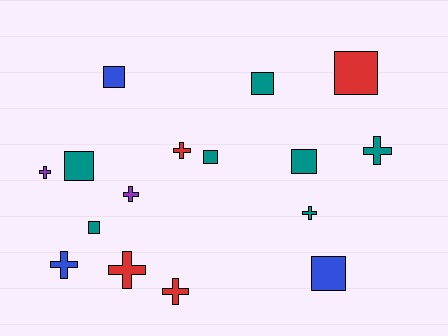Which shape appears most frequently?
Square, with 8 objects.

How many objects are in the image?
There are 16 objects.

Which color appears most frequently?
Teal, with 7 objects.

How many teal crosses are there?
There are 2 teal crosses.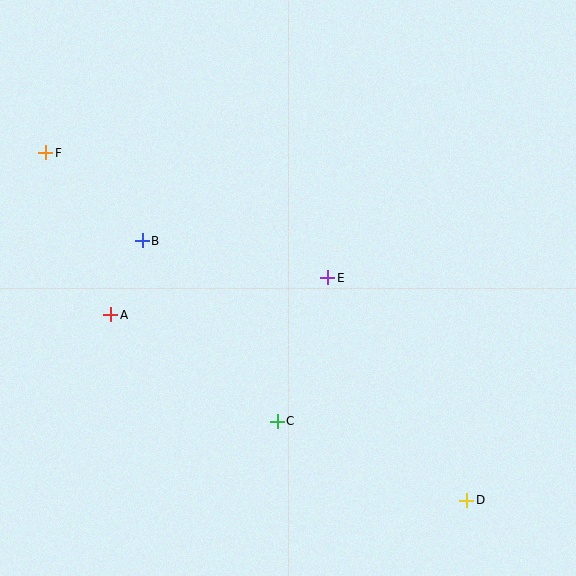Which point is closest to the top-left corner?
Point F is closest to the top-left corner.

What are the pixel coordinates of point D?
Point D is at (467, 500).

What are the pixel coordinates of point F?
Point F is at (46, 153).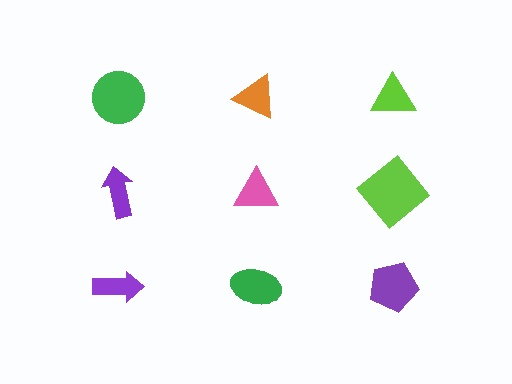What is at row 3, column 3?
A purple pentagon.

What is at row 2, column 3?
A lime diamond.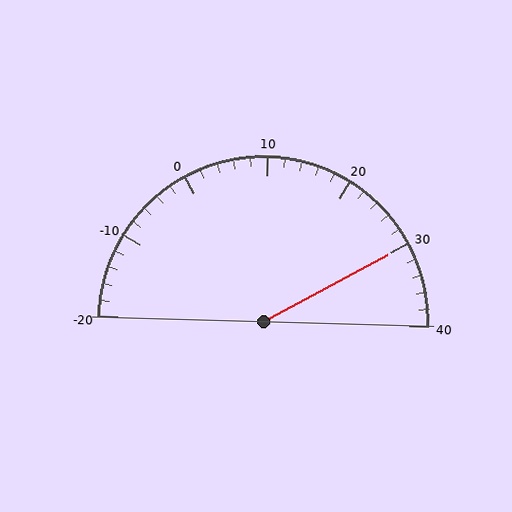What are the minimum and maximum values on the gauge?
The gauge ranges from -20 to 40.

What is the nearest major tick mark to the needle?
The nearest major tick mark is 30.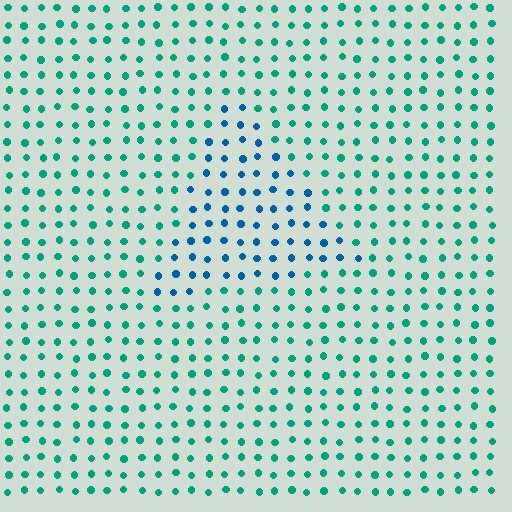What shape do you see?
I see a triangle.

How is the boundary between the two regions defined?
The boundary is defined purely by a slight shift in hue (about 39 degrees). Spacing, size, and orientation are identical on both sides.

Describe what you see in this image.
The image is filled with small teal elements in a uniform arrangement. A triangle-shaped region is visible where the elements are tinted to a slightly different hue, forming a subtle color boundary.